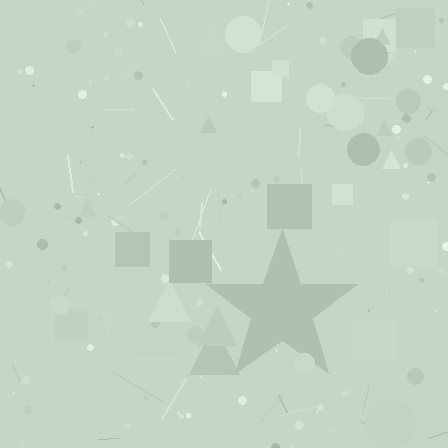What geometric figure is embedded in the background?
A star is embedded in the background.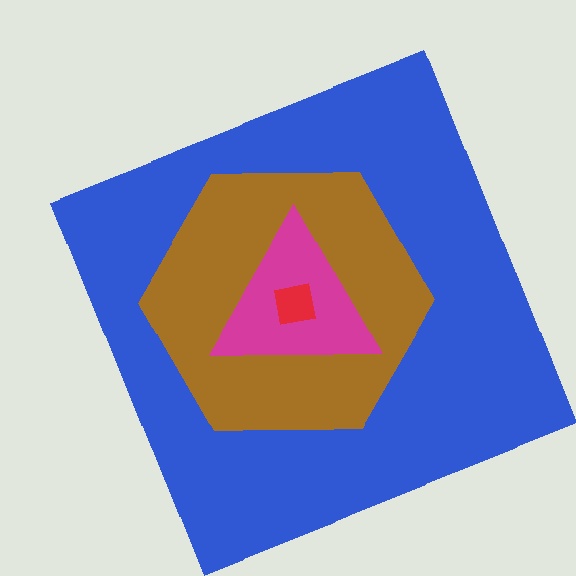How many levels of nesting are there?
4.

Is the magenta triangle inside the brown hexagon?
Yes.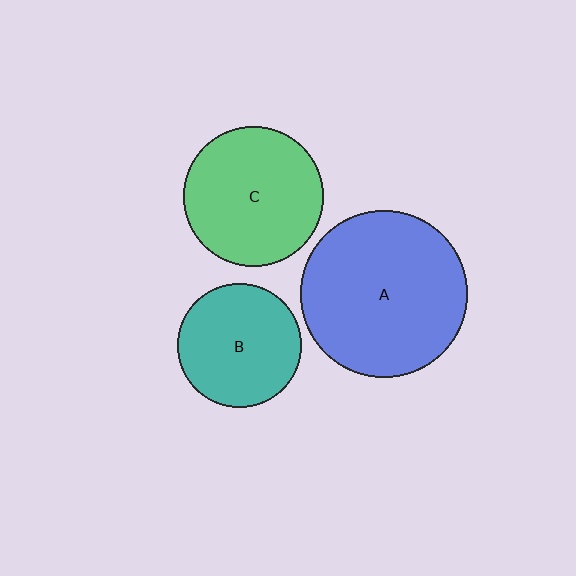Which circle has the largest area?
Circle A (blue).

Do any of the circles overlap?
No, none of the circles overlap.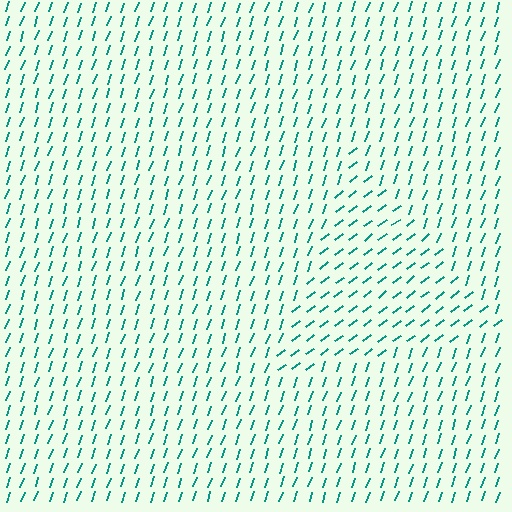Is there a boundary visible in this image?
Yes, there is a texture boundary formed by a change in line orientation.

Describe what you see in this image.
The image is filled with small teal line segments. A triangle region in the image has lines oriented differently from the surrounding lines, creating a visible texture boundary.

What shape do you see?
I see a triangle.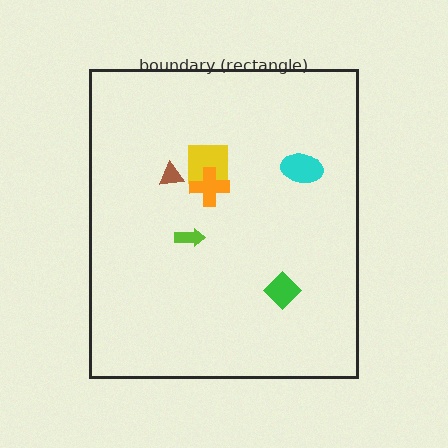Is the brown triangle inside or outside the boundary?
Inside.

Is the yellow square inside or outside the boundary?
Inside.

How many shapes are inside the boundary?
6 inside, 0 outside.